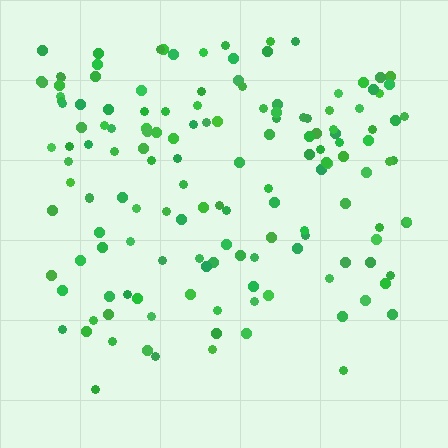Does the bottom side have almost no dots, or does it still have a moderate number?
Still a moderate number, just noticeably fewer than the top.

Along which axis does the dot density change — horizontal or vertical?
Vertical.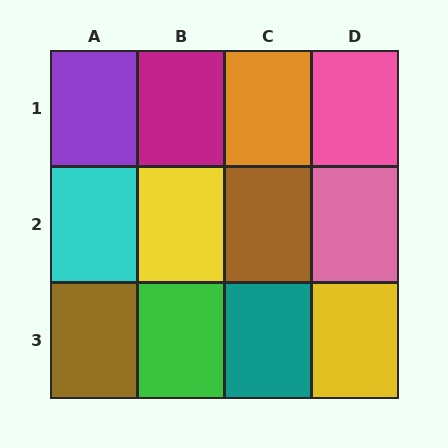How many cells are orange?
1 cell is orange.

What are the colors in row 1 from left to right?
Purple, magenta, orange, pink.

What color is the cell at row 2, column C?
Brown.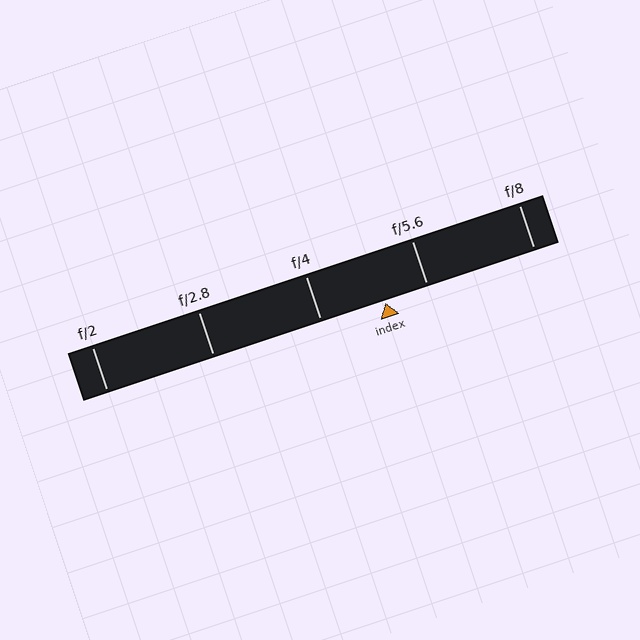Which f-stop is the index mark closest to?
The index mark is closest to f/5.6.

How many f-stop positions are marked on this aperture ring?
There are 5 f-stop positions marked.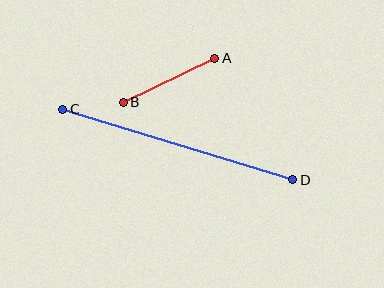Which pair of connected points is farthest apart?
Points C and D are farthest apart.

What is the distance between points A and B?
The distance is approximately 102 pixels.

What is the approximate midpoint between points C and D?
The midpoint is at approximately (178, 144) pixels.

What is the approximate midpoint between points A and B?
The midpoint is at approximately (169, 80) pixels.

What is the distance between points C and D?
The distance is approximately 240 pixels.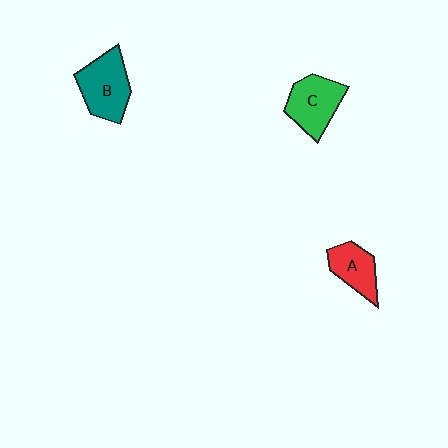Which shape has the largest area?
Shape B (teal).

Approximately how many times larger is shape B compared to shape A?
Approximately 1.4 times.